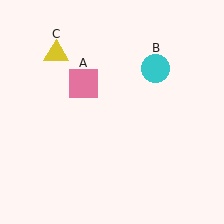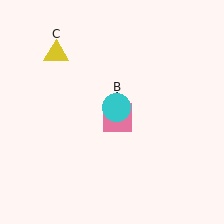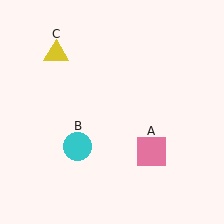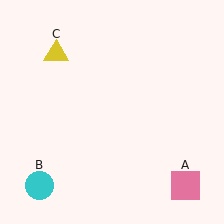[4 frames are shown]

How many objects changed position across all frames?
2 objects changed position: pink square (object A), cyan circle (object B).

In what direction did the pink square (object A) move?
The pink square (object A) moved down and to the right.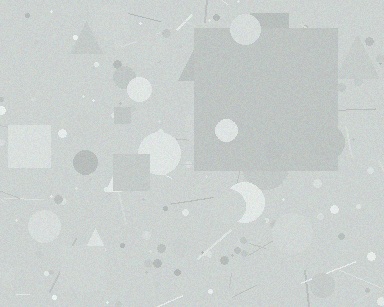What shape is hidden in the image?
A square is hidden in the image.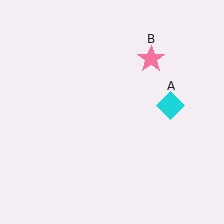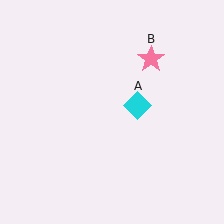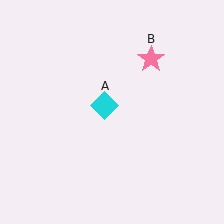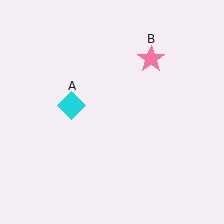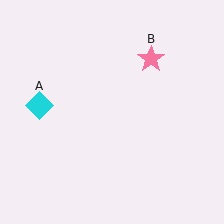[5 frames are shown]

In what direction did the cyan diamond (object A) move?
The cyan diamond (object A) moved left.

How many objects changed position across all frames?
1 object changed position: cyan diamond (object A).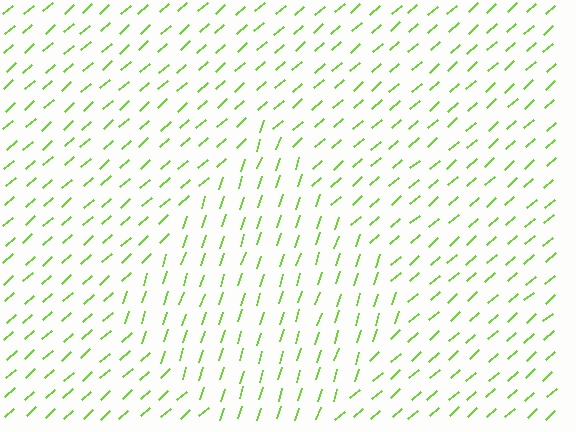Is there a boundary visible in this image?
Yes, there is a texture boundary formed by a change in line orientation.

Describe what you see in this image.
The image is filled with small lime line segments. A diamond region in the image has lines oriented differently from the surrounding lines, creating a visible texture boundary.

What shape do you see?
I see a diamond.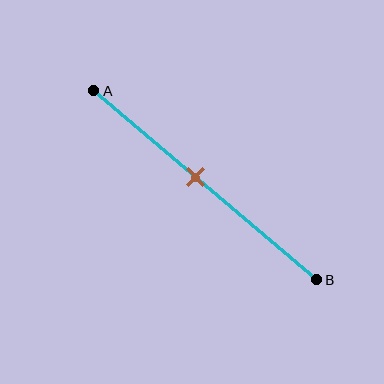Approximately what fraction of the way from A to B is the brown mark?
The brown mark is approximately 45% of the way from A to B.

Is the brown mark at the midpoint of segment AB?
No, the mark is at about 45% from A, not at the 50% midpoint.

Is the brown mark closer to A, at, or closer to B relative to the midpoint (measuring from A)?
The brown mark is closer to point A than the midpoint of segment AB.